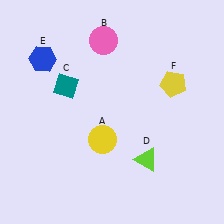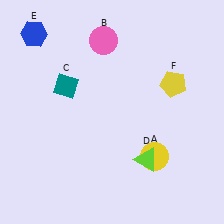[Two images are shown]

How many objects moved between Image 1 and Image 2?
2 objects moved between the two images.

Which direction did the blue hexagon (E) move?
The blue hexagon (E) moved up.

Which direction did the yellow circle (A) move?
The yellow circle (A) moved right.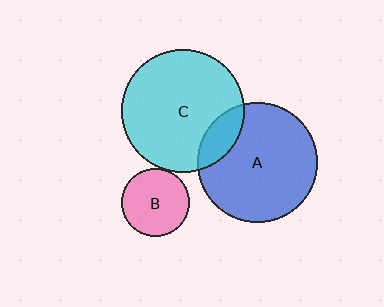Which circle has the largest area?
Circle C (cyan).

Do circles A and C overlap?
Yes.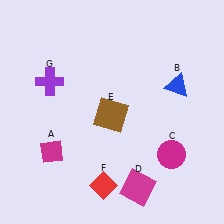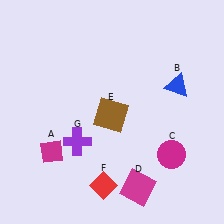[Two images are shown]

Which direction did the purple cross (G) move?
The purple cross (G) moved down.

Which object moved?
The purple cross (G) moved down.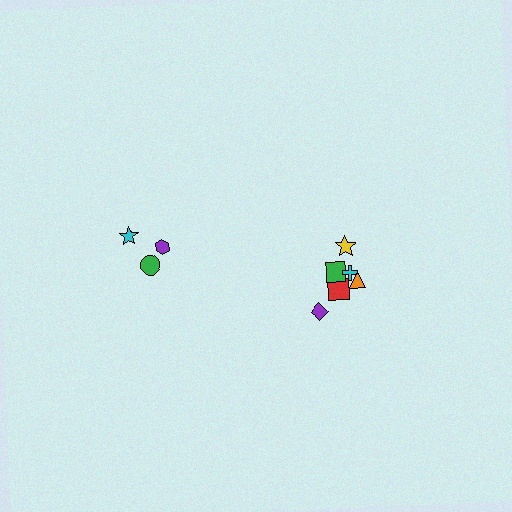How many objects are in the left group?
There are 3 objects.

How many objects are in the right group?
There are 7 objects.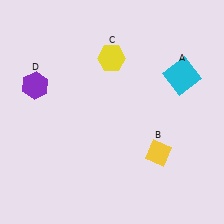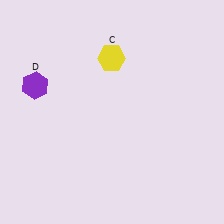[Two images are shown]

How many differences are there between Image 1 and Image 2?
There are 2 differences between the two images.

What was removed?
The cyan square (A), the yellow diamond (B) were removed in Image 2.